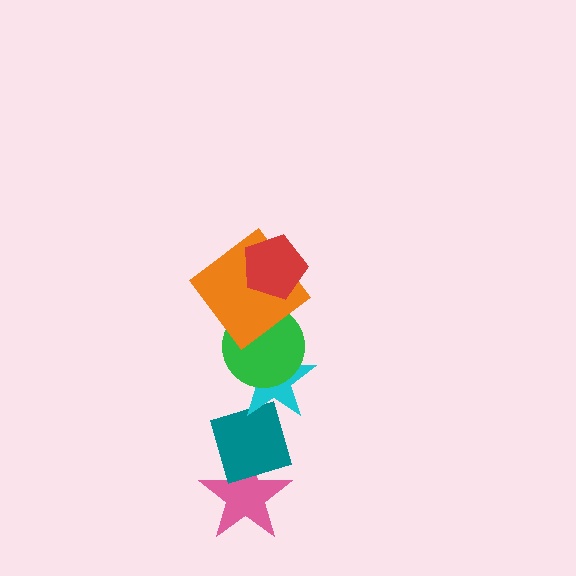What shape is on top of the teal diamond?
The cyan star is on top of the teal diamond.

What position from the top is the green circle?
The green circle is 3rd from the top.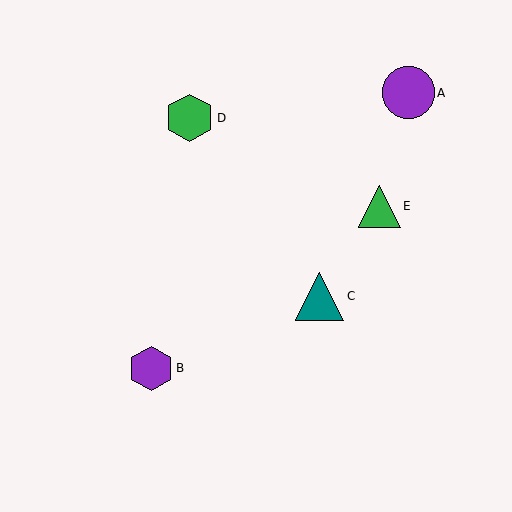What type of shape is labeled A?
Shape A is a purple circle.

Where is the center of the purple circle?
The center of the purple circle is at (408, 93).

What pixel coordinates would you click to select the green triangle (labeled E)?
Click at (380, 206) to select the green triangle E.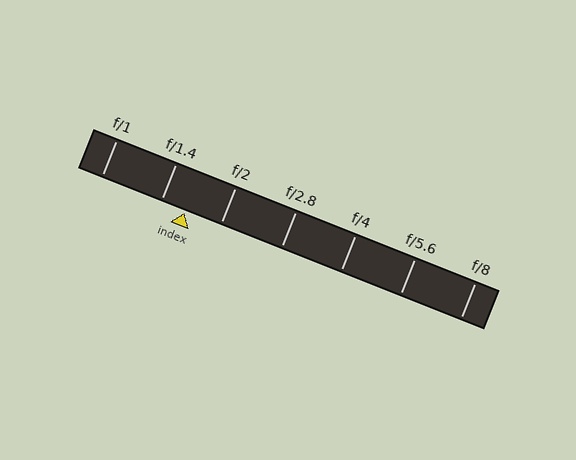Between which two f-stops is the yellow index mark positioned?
The index mark is between f/1.4 and f/2.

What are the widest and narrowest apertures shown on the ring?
The widest aperture shown is f/1 and the narrowest is f/8.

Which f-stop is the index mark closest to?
The index mark is closest to f/1.4.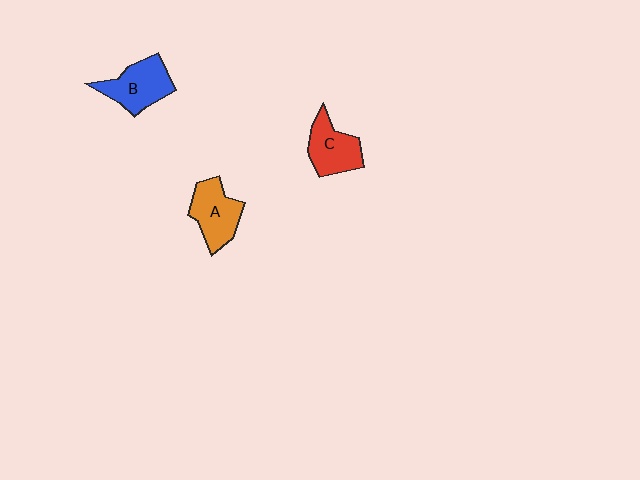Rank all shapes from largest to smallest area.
From largest to smallest: B (blue), A (orange), C (red).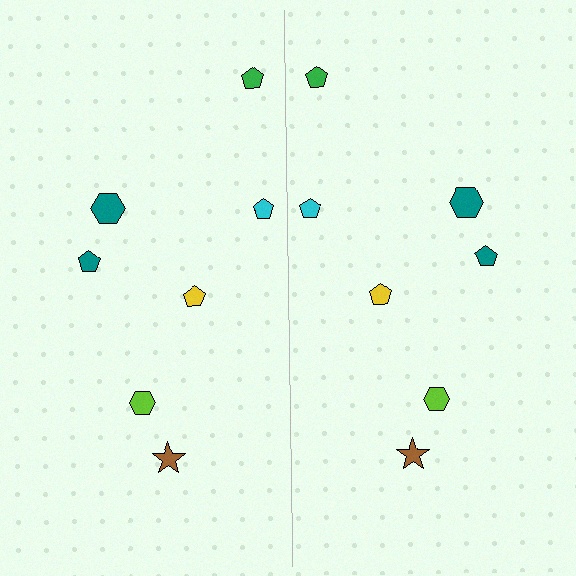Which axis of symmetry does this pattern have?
The pattern has a vertical axis of symmetry running through the center of the image.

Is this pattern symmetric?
Yes, this pattern has bilateral (reflection) symmetry.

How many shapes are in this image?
There are 14 shapes in this image.